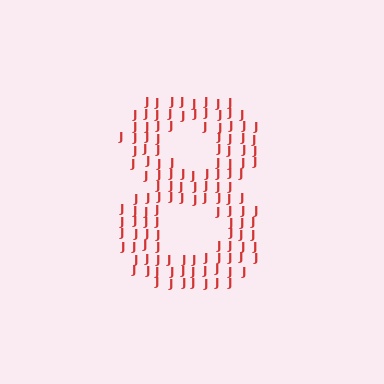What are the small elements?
The small elements are letter J's.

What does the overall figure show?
The overall figure shows the digit 8.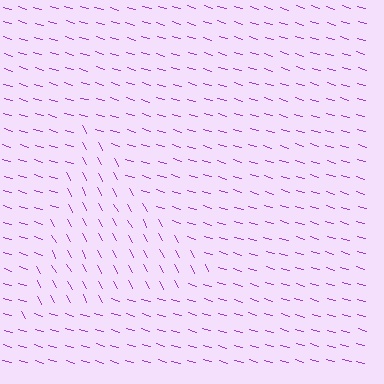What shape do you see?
I see a triangle.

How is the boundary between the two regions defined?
The boundary is defined purely by a change in line orientation (approximately 45 degrees difference). All lines are the same color and thickness.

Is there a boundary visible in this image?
Yes, there is a texture boundary formed by a change in line orientation.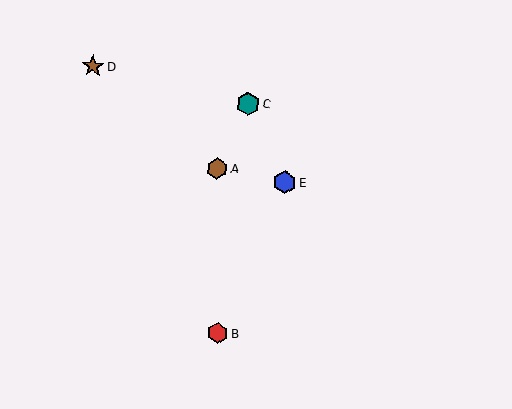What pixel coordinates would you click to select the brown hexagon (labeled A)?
Click at (217, 169) to select the brown hexagon A.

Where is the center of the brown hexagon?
The center of the brown hexagon is at (217, 169).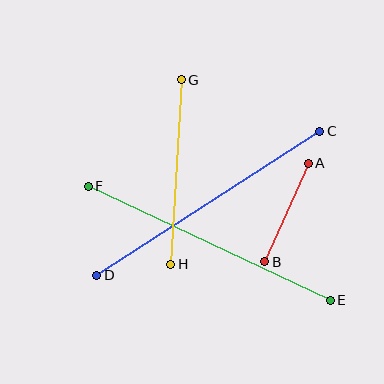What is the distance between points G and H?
The distance is approximately 185 pixels.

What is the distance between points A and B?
The distance is approximately 107 pixels.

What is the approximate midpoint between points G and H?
The midpoint is at approximately (176, 172) pixels.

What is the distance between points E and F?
The distance is approximately 268 pixels.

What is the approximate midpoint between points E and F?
The midpoint is at approximately (209, 243) pixels.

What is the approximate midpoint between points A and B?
The midpoint is at approximately (286, 213) pixels.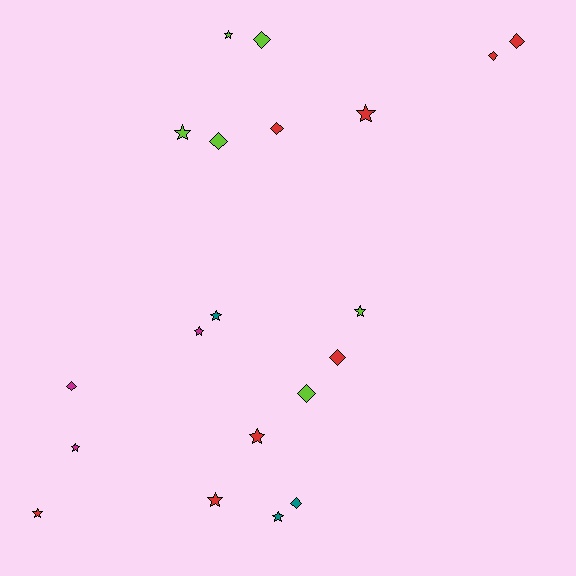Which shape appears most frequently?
Star, with 11 objects.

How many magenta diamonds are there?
There is 1 magenta diamond.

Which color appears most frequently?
Red, with 8 objects.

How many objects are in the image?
There are 20 objects.